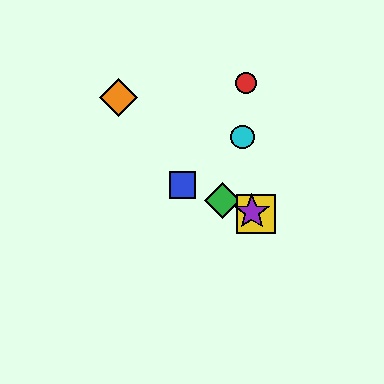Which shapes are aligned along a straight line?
The blue square, the green diamond, the yellow square, the purple star are aligned along a straight line.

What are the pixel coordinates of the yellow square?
The yellow square is at (256, 214).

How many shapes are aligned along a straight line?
4 shapes (the blue square, the green diamond, the yellow square, the purple star) are aligned along a straight line.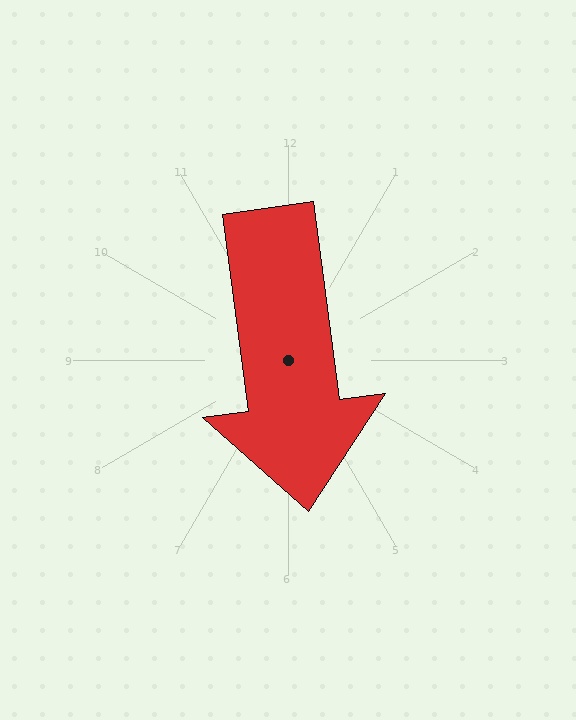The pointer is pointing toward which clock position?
Roughly 6 o'clock.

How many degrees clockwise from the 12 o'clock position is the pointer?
Approximately 172 degrees.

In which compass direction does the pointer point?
South.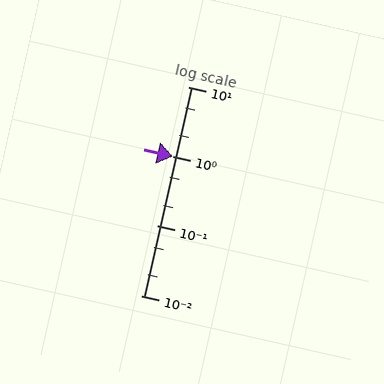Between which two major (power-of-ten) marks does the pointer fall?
The pointer is between 1 and 10.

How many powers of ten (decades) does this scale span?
The scale spans 3 decades, from 0.01 to 10.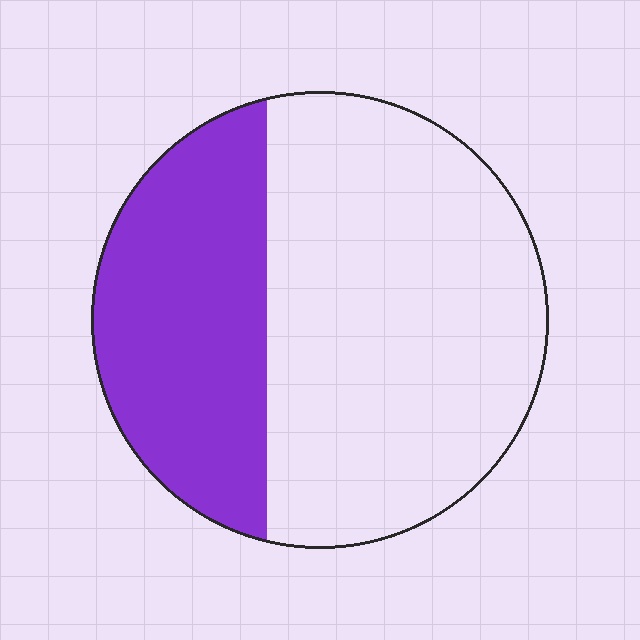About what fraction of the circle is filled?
About one third (1/3).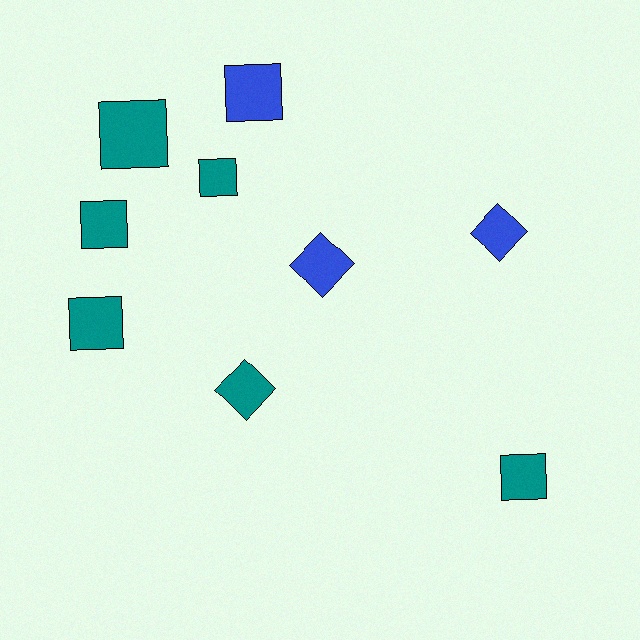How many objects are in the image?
There are 9 objects.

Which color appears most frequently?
Teal, with 6 objects.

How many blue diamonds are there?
There are 2 blue diamonds.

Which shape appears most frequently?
Square, with 6 objects.